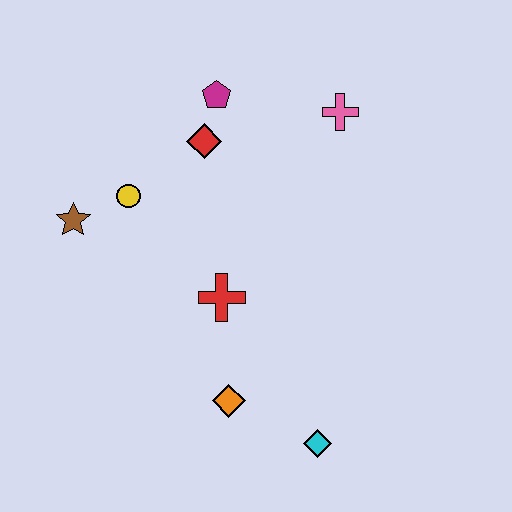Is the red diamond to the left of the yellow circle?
No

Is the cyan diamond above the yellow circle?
No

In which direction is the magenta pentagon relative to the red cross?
The magenta pentagon is above the red cross.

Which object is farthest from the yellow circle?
The cyan diamond is farthest from the yellow circle.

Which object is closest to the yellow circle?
The brown star is closest to the yellow circle.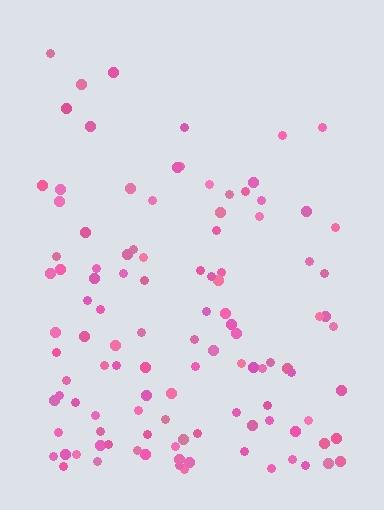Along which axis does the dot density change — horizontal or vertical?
Vertical.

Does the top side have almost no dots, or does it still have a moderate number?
Still a moderate number, just noticeably fewer than the bottom.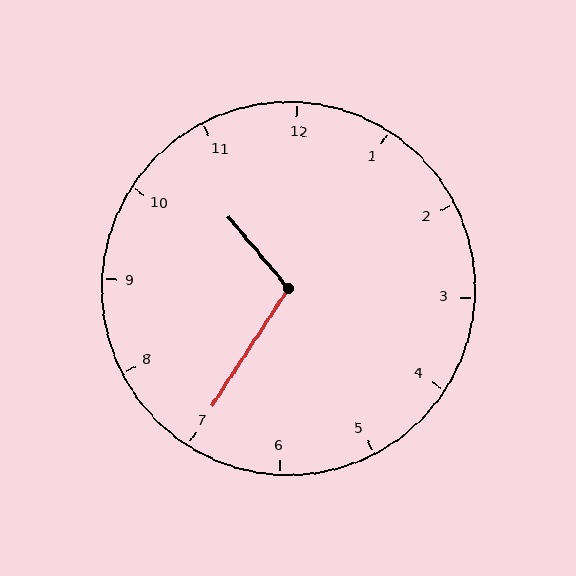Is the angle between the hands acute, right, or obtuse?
It is obtuse.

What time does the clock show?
10:35.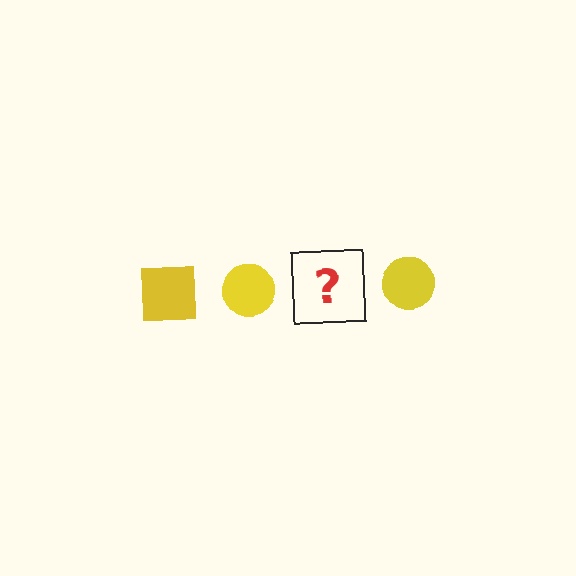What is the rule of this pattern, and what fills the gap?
The rule is that the pattern cycles through square, circle shapes in yellow. The gap should be filled with a yellow square.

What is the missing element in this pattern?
The missing element is a yellow square.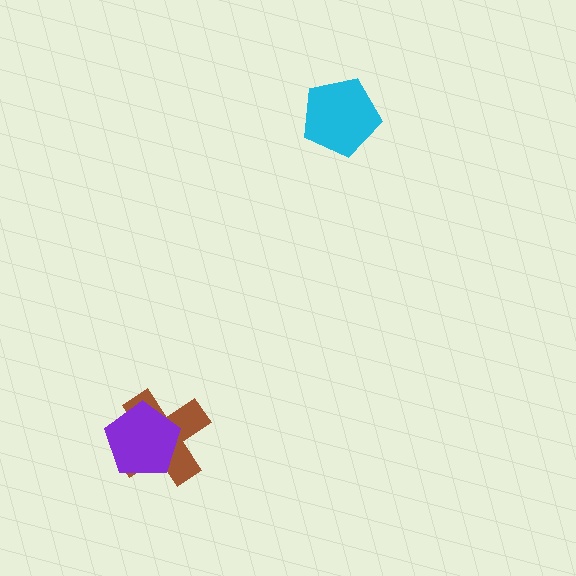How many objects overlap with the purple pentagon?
1 object overlaps with the purple pentagon.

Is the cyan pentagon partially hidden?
No, no other shape covers it.